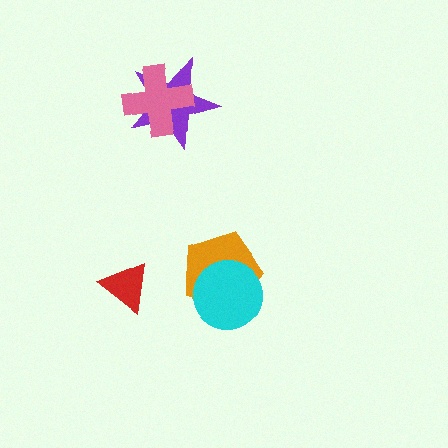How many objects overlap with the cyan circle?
1 object overlaps with the cyan circle.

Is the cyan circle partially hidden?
No, no other shape covers it.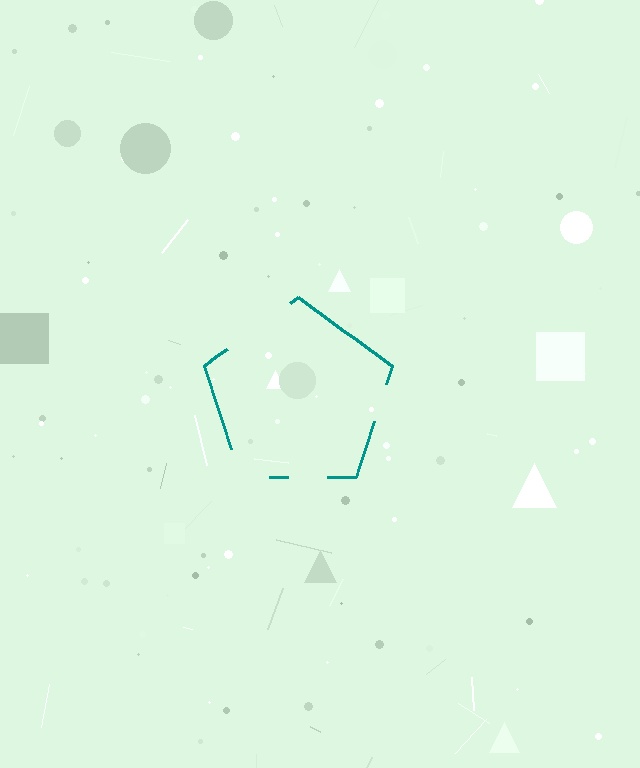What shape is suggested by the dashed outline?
The dashed outline suggests a pentagon.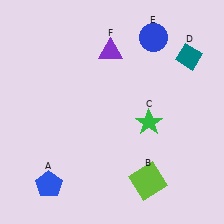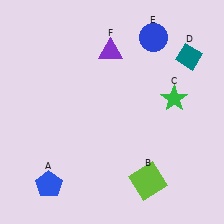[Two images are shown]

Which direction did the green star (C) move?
The green star (C) moved right.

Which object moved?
The green star (C) moved right.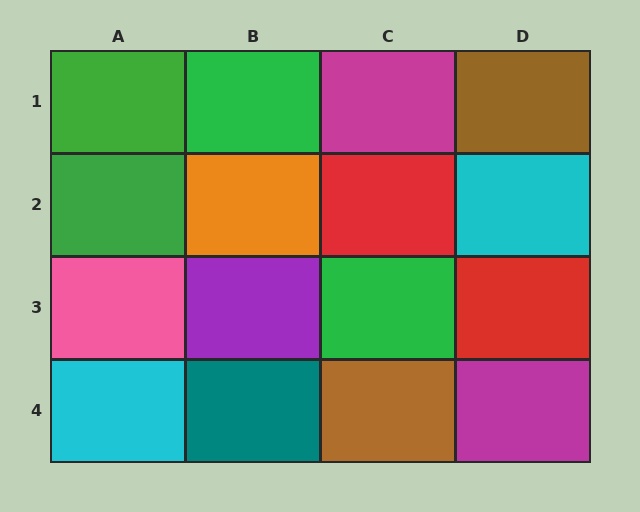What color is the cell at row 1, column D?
Brown.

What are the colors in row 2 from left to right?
Green, orange, red, cyan.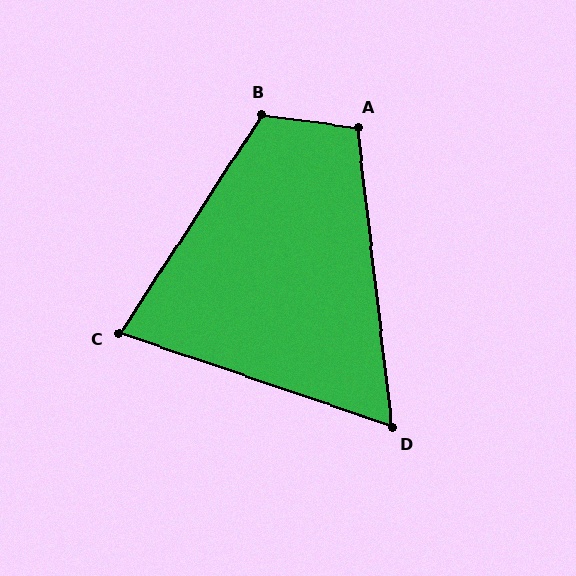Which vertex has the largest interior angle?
B, at approximately 116 degrees.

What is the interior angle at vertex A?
Approximately 104 degrees (obtuse).